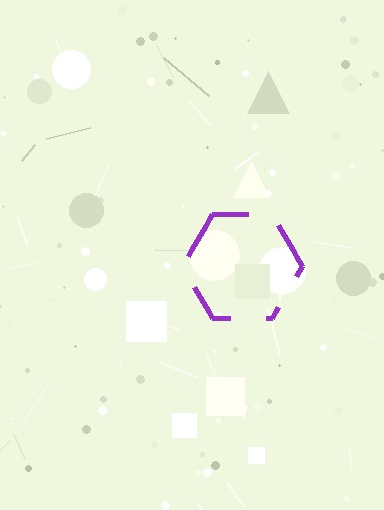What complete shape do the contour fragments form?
The contour fragments form a hexagon.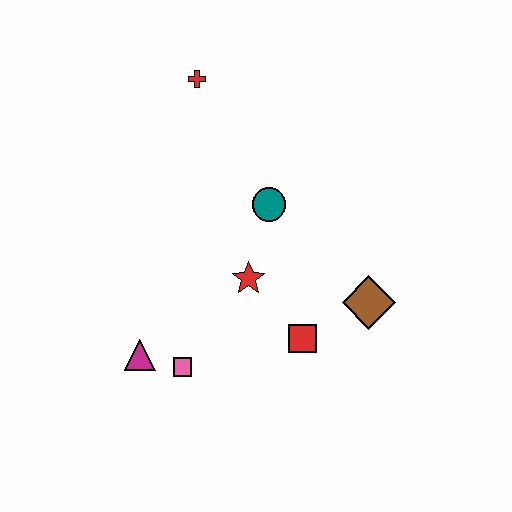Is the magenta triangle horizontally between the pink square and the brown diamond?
No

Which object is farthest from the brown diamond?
The red cross is farthest from the brown diamond.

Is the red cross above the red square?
Yes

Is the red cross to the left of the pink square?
No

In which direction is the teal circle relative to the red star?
The teal circle is above the red star.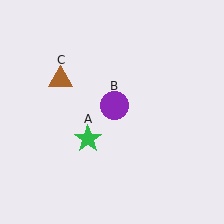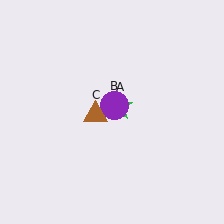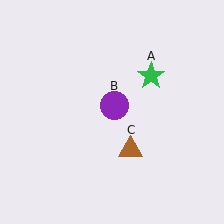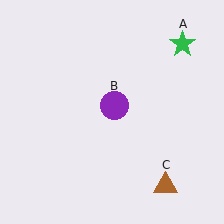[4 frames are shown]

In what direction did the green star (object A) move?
The green star (object A) moved up and to the right.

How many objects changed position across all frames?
2 objects changed position: green star (object A), brown triangle (object C).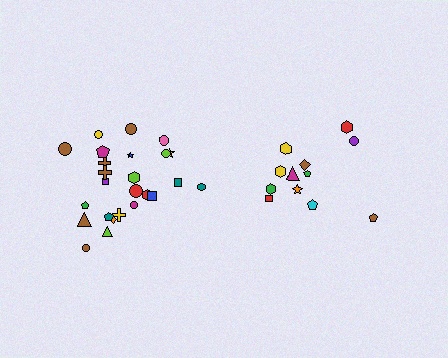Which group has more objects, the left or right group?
The left group.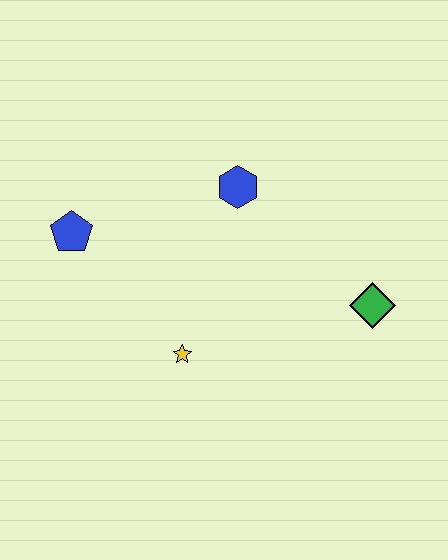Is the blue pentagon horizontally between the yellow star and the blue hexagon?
No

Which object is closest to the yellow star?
The blue pentagon is closest to the yellow star.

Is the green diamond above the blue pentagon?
No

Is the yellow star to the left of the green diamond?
Yes